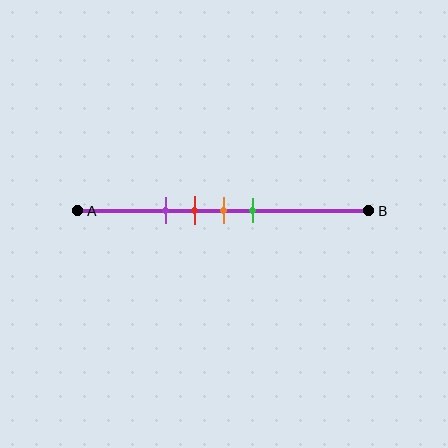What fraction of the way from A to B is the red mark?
The red mark is approximately 40% (0.4) of the way from A to B.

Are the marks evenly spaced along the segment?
Yes, the marks are approximately evenly spaced.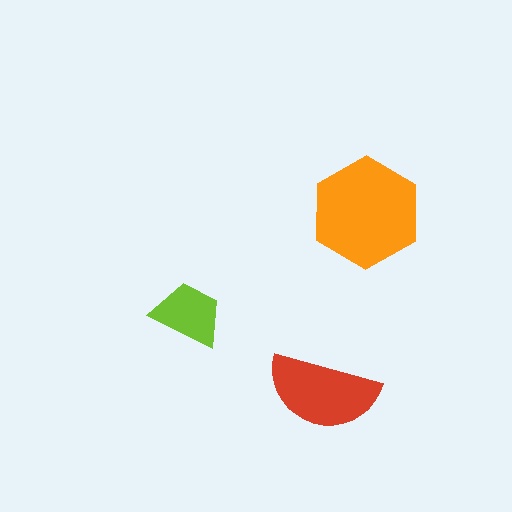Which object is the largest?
The orange hexagon.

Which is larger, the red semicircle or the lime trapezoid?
The red semicircle.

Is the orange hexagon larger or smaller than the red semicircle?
Larger.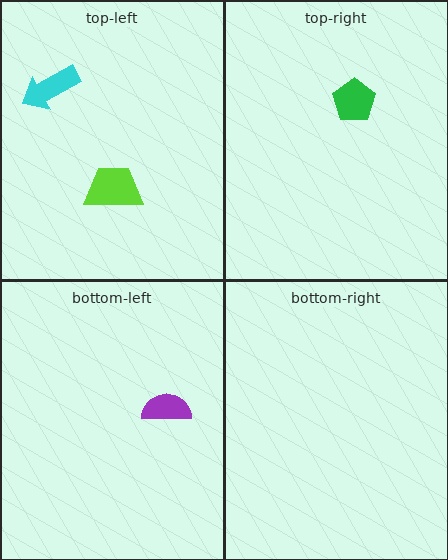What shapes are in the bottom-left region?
The purple semicircle.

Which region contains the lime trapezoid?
The top-left region.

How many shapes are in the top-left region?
2.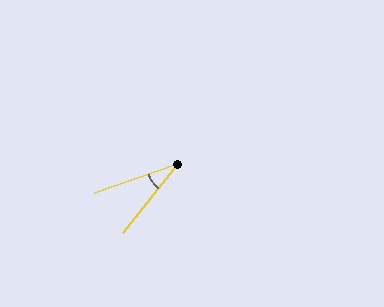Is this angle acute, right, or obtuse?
It is acute.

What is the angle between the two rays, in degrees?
Approximately 32 degrees.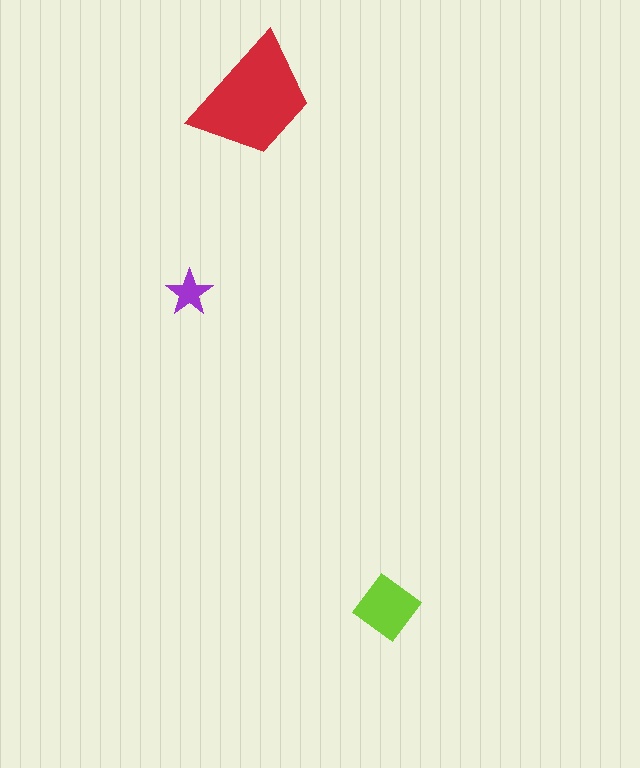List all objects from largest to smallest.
The red trapezoid, the lime diamond, the purple star.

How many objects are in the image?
There are 3 objects in the image.